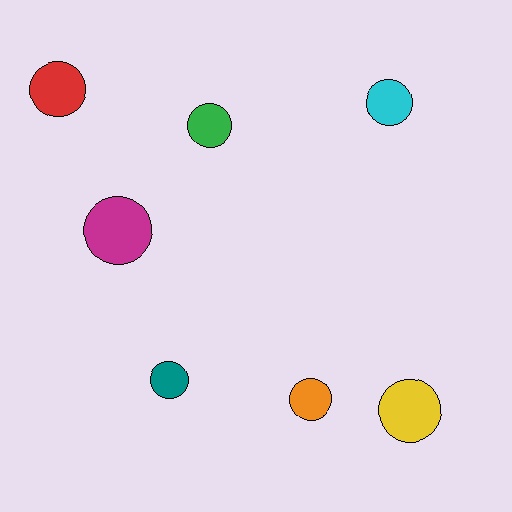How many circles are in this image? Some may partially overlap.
There are 7 circles.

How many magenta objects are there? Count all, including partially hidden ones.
There is 1 magenta object.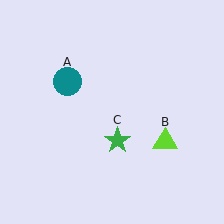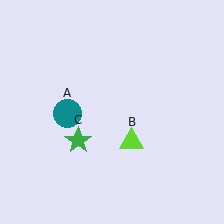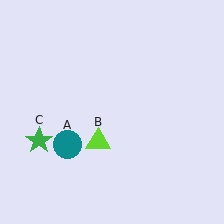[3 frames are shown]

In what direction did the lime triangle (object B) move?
The lime triangle (object B) moved left.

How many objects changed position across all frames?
3 objects changed position: teal circle (object A), lime triangle (object B), green star (object C).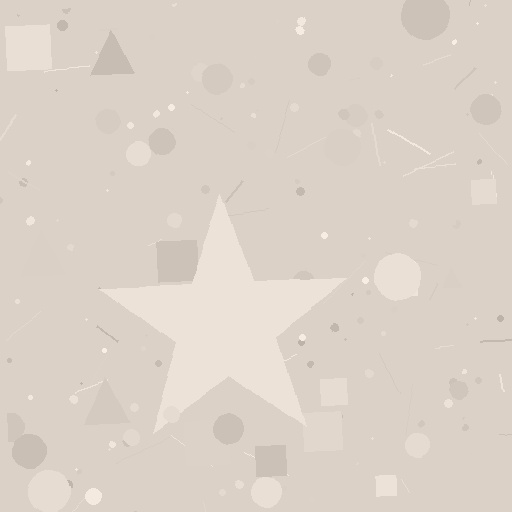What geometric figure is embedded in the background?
A star is embedded in the background.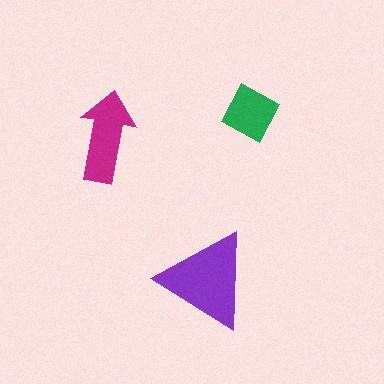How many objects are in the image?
There are 3 objects in the image.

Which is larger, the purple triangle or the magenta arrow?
The purple triangle.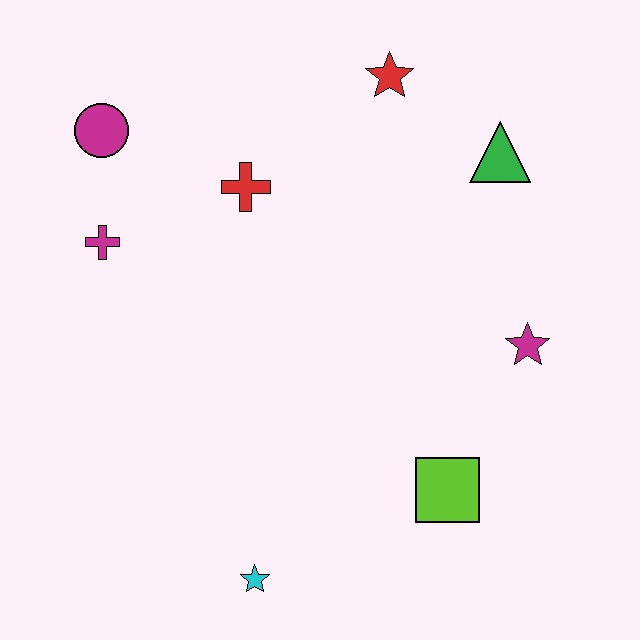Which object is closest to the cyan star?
The lime square is closest to the cyan star.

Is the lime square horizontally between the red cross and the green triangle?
Yes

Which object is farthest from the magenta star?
The magenta circle is farthest from the magenta star.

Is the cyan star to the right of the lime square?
No